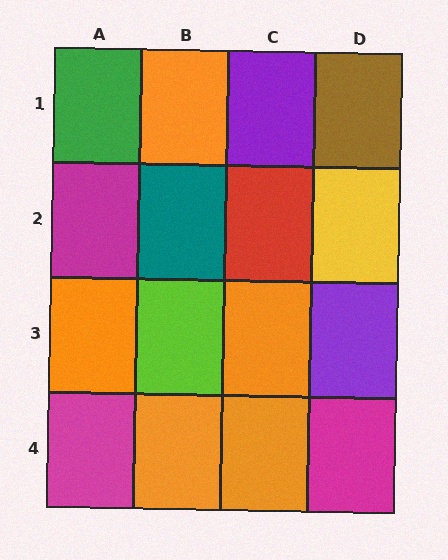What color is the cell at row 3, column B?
Lime.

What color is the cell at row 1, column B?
Orange.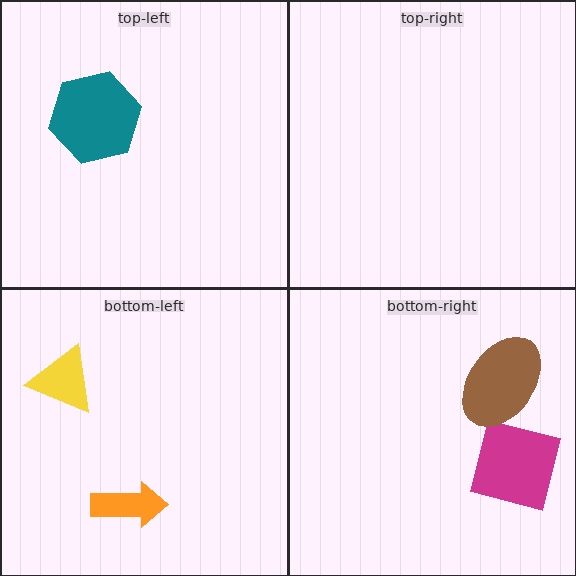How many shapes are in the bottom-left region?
2.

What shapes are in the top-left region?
The teal hexagon.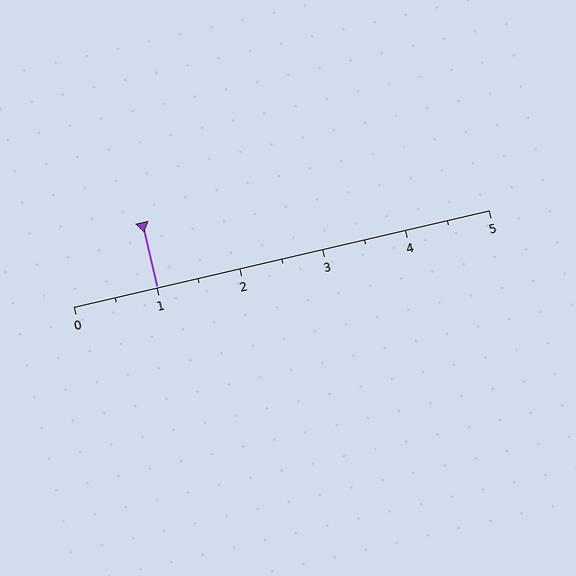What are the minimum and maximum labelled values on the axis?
The axis runs from 0 to 5.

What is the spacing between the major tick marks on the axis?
The major ticks are spaced 1 apart.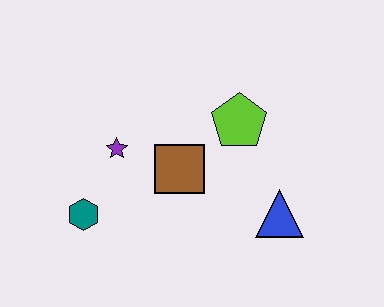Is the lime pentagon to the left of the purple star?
No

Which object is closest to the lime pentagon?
The brown square is closest to the lime pentagon.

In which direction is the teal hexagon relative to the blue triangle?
The teal hexagon is to the left of the blue triangle.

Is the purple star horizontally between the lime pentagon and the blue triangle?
No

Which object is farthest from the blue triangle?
The teal hexagon is farthest from the blue triangle.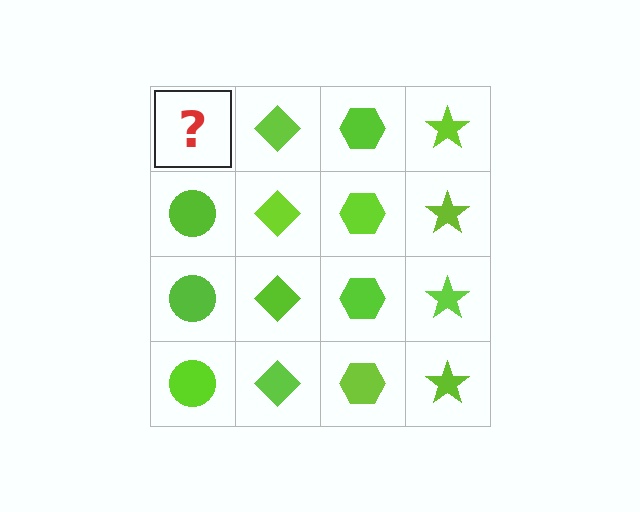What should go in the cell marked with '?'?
The missing cell should contain a lime circle.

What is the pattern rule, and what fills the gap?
The rule is that each column has a consistent shape. The gap should be filled with a lime circle.